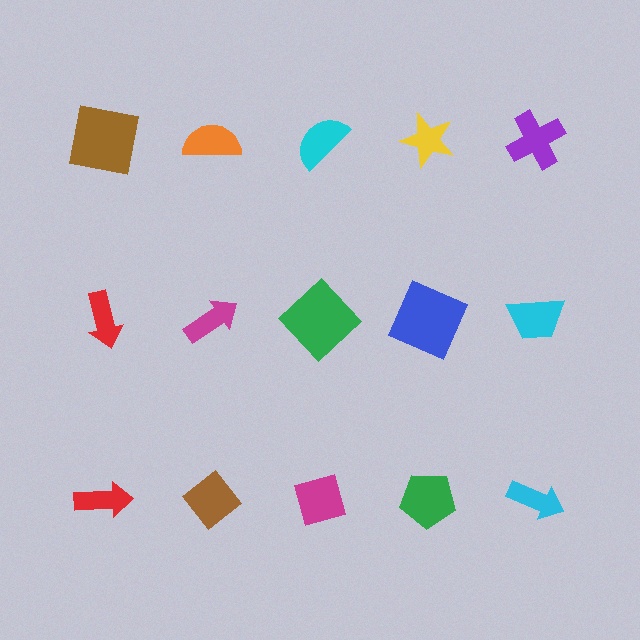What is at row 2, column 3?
A green diamond.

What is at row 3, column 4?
A green pentagon.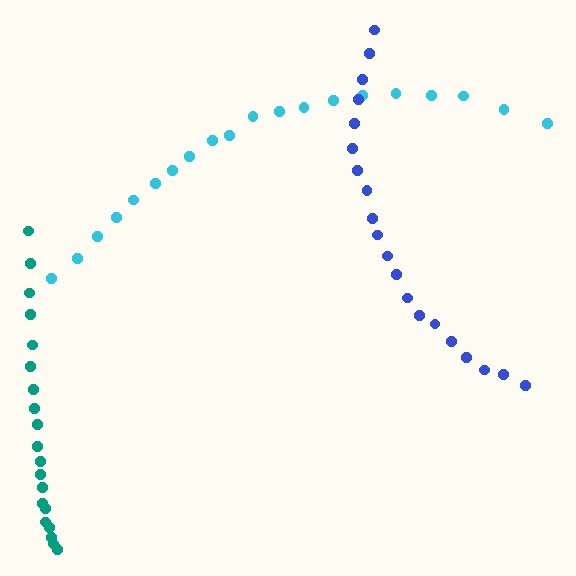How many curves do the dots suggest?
There are 3 distinct paths.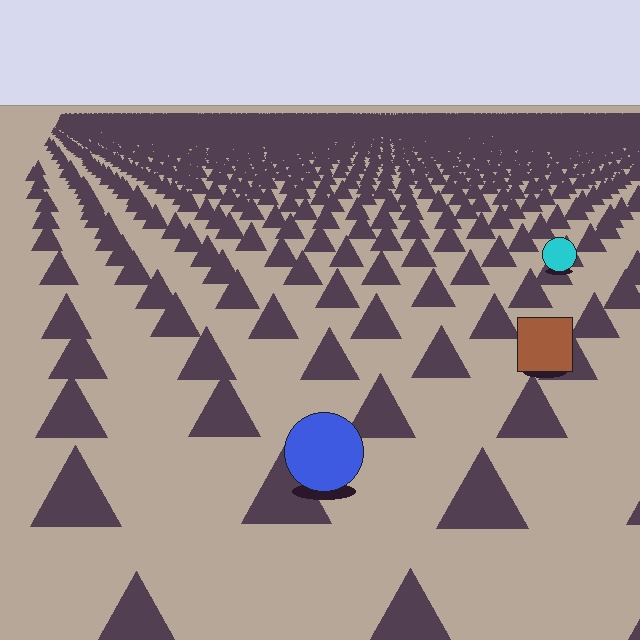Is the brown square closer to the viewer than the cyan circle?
Yes. The brown square is closer — you can tell from the texture gradient: the ground texture is coarser near it.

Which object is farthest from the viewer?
The cyan circle is farthest from the viewer. It appears smaller and the ground texture around it is denser.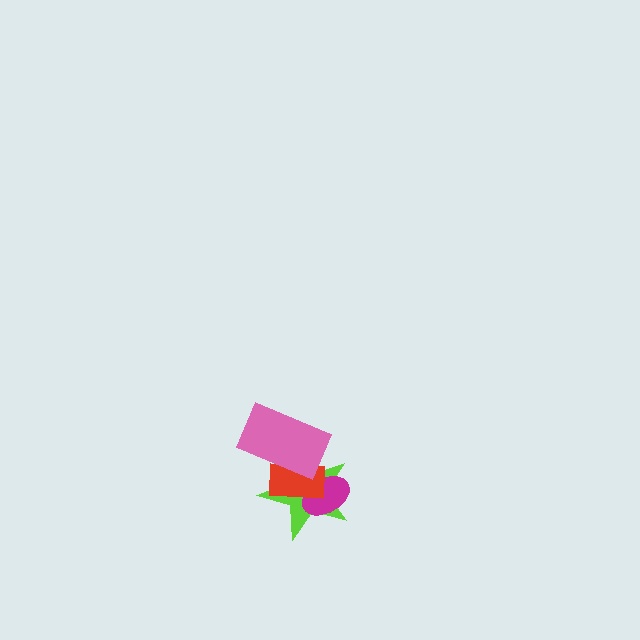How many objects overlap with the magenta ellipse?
2 objects overlap with the magenta ellipse.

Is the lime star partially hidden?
Yes, it is partially covered by another shape.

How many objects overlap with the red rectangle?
3 objects overlap with the red rectangle.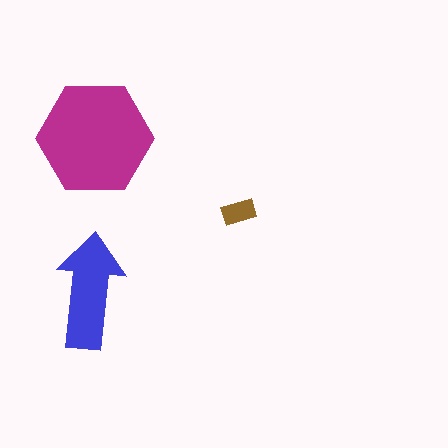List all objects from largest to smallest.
The magenta hexagon, the blue arrow, the brown rectangle.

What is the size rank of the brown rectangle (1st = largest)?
3rd.